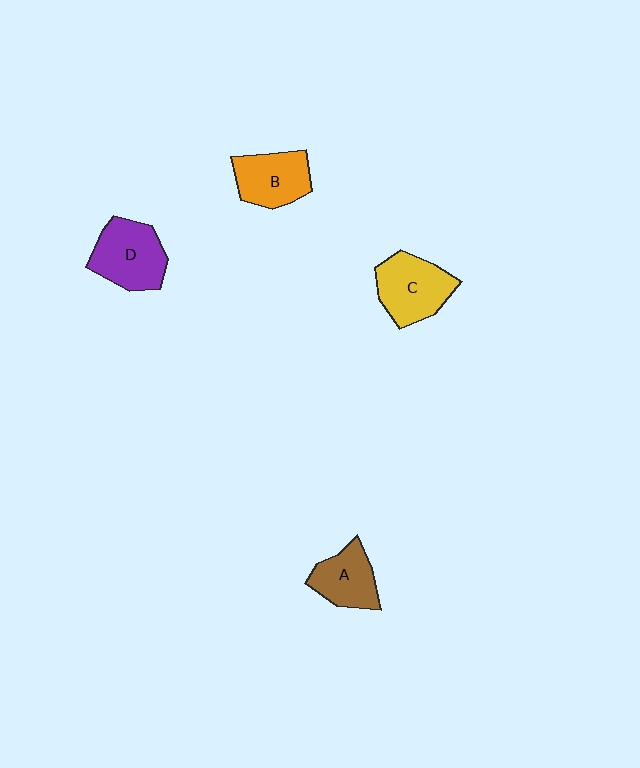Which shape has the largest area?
Shape D (purple).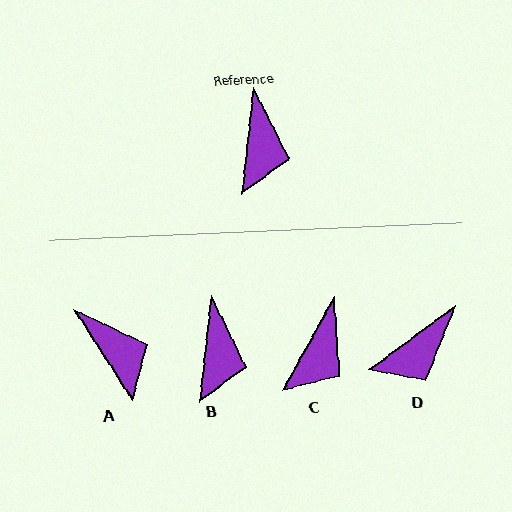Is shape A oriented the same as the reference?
No, it is off by about 39 degrees.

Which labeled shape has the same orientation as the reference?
B.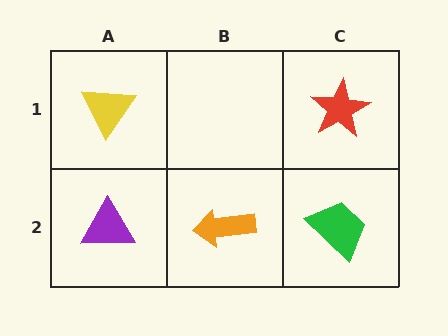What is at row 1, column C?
A red star.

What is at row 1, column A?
A yellow triangle.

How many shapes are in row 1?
2 shapes.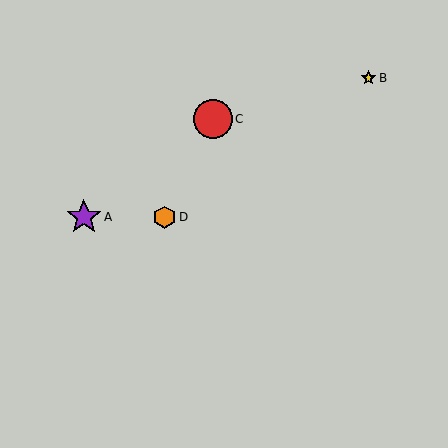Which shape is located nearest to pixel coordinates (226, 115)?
The red circle (labeled C) at (213, 119) is nearest to that location.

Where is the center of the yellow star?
The center of the yellow star is at (369, 78).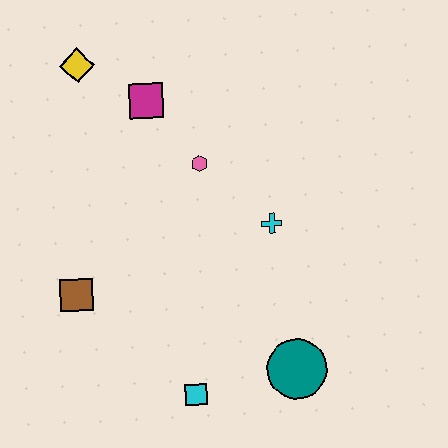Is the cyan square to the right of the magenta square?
Yes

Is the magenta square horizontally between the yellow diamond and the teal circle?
Yes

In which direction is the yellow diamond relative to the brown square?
The yellow diamond is above the brown square.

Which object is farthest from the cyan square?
The yellow diamond is farthest from the cyan square.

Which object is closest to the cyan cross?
The pink hexagon is closest to the cyan cross.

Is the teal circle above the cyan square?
Yes